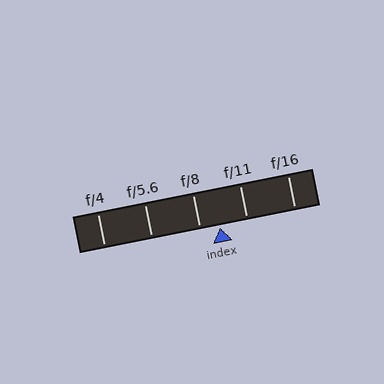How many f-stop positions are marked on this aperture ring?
There are 5 f-stop positions marked.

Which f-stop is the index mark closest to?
The index mark is closest to f/8.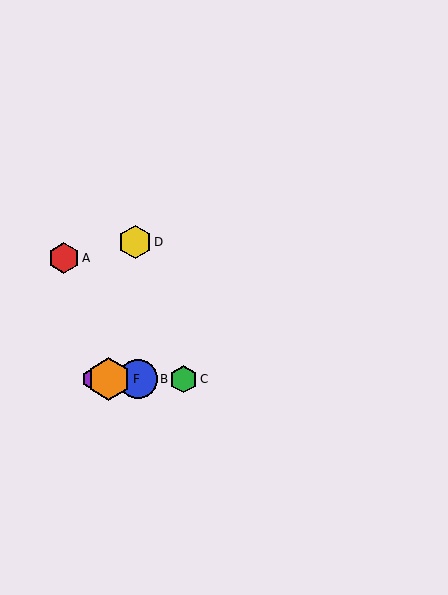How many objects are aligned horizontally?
4 objects (B, C, E, F) are aligned horizontally.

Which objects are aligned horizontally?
Objects B, C, E, F are aligned horizontally.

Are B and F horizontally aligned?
Yes, both are at y≈379.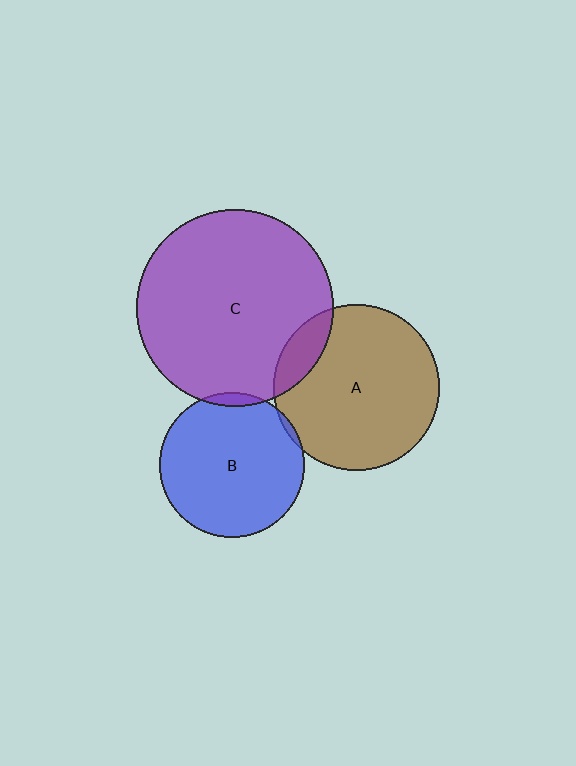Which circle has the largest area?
Circle C (purple).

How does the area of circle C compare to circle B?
Approximately 1.8 times.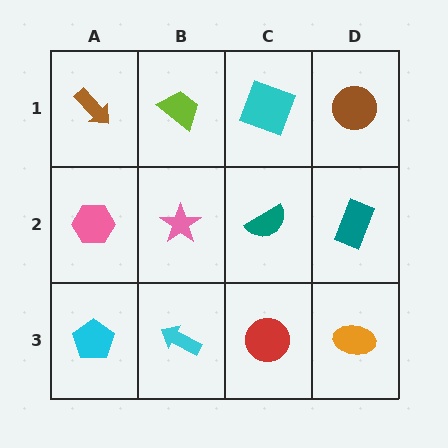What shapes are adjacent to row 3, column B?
A pink star (row 2, column B), a cyan pentagon (row 3, column A), a red circle (row 3, column C).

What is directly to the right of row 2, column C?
A teal rectangle.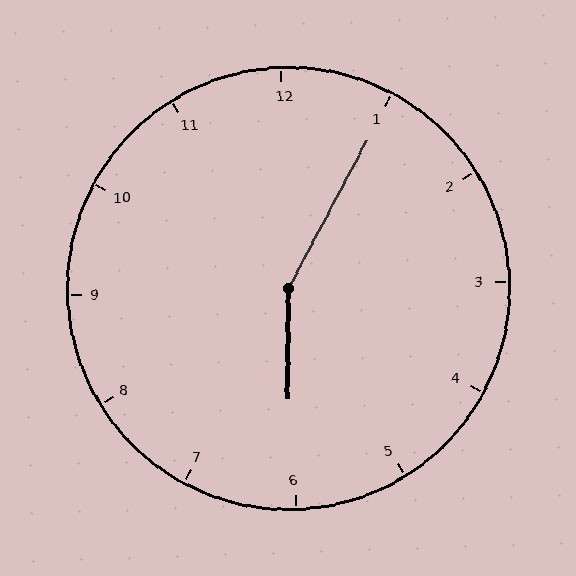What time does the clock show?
6:05.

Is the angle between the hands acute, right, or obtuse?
It is obtuse.